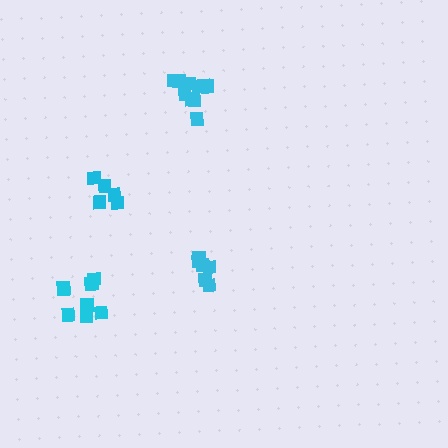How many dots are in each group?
Group 1: 10 dots, Group 2: 5 dots, Group 3: 6 dots, Group 4: 8 dots (29 total).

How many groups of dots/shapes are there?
There are 4 groups.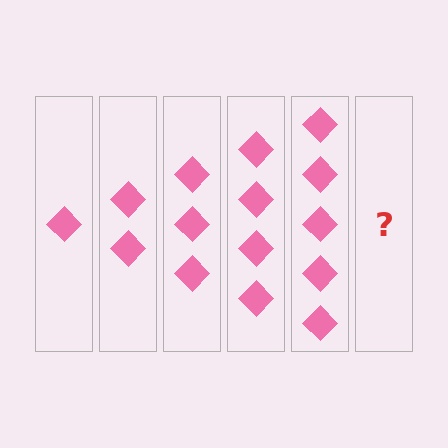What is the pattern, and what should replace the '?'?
The pattern is that each step adds one more diamond. The '?' should be 6 diamonds.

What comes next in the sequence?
The next element should be 6 diamonds.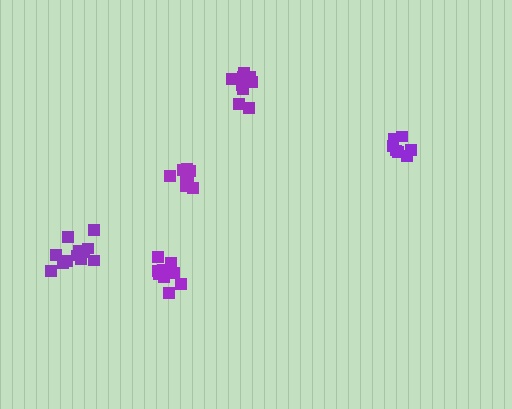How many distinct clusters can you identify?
There are 5 distinct clusters.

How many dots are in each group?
Group 1: 12 dots, Group 2: 9 dots, Group 3: 9 dots, Group 4: 10 dots, Group 5: 7 dots (47 total).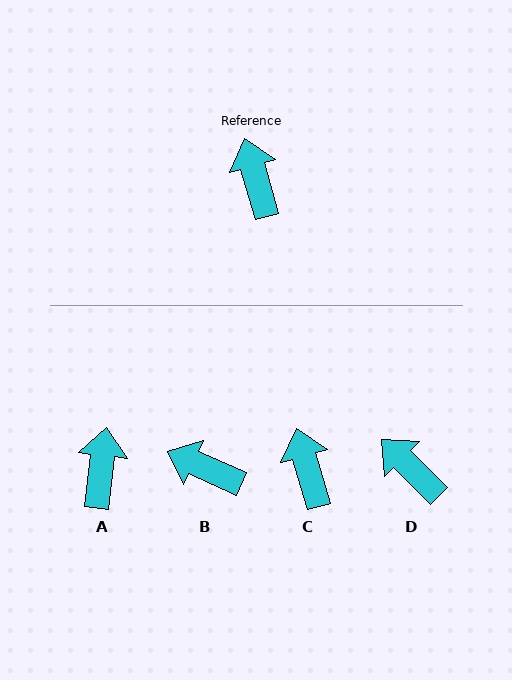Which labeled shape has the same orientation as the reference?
C.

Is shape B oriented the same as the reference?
No, it is off by about 50 degrees.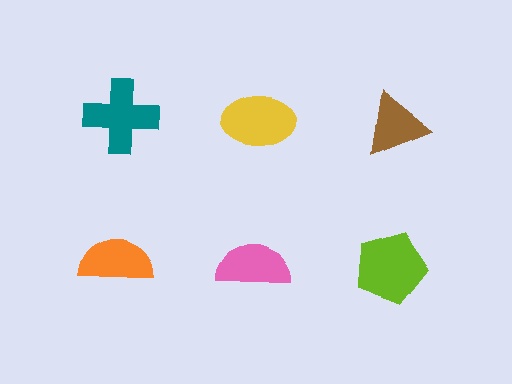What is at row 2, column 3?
A lime pentagon.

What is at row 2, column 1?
An orange semicircle.